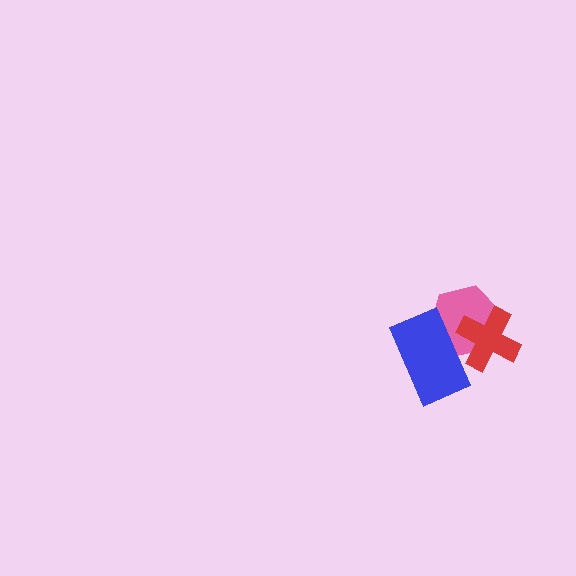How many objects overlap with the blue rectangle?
2 objects overlap with the blue rectangle.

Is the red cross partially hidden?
No, no other shape covers it.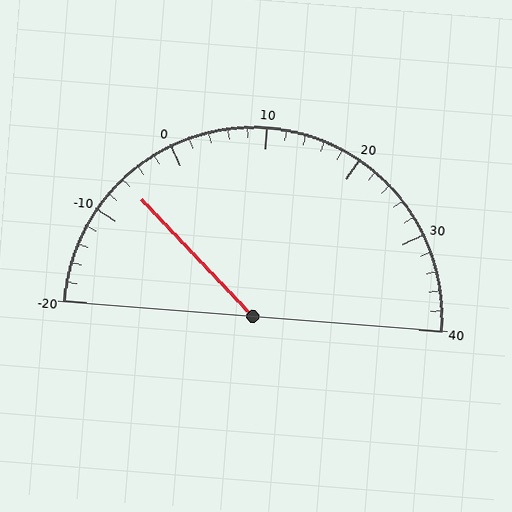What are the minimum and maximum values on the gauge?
The gauge ranges from -20 to 40.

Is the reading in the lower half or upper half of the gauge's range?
The reading is in the lower half of the range (-20 to 40).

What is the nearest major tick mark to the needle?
The nearest major tick mark is -10.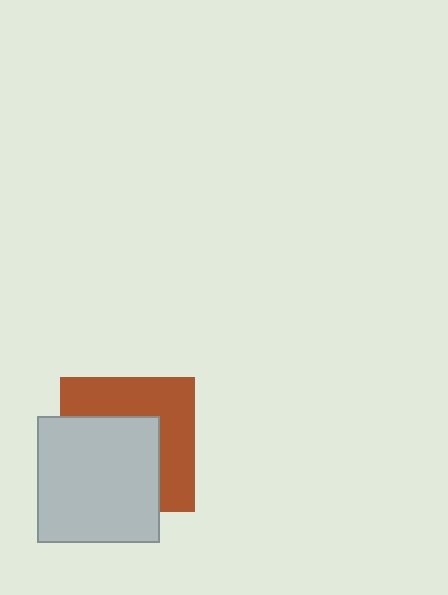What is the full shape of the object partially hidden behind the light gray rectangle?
The partially hidden object is a brown square.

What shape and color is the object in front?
The object in front is a light gray rectangle.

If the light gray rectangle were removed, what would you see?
You would see the complete brown square.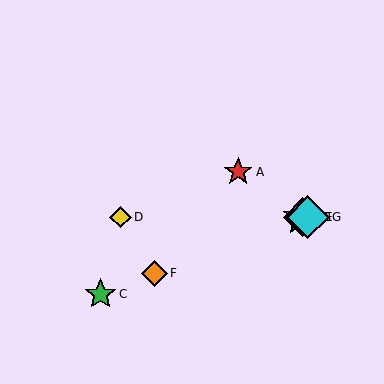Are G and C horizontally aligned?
No, G is at y≈217 and C is at y≈294.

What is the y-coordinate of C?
Object C is at y≈294.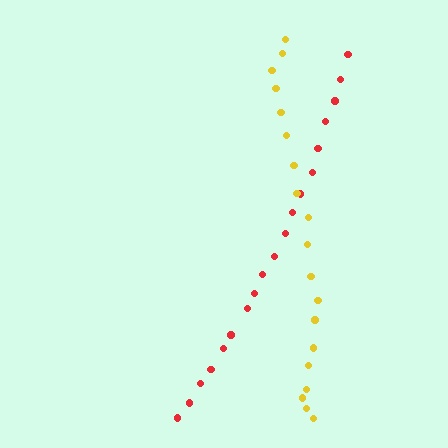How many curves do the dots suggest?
There are 2 distinct paths.